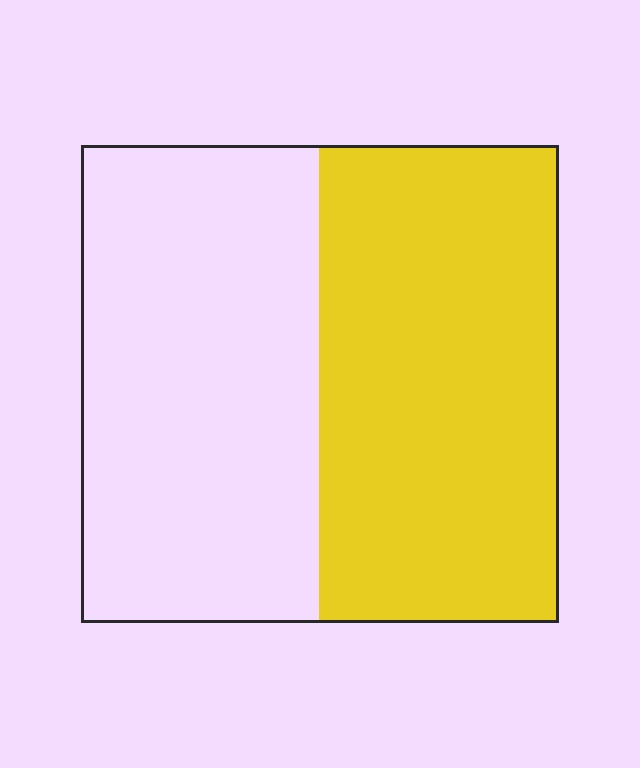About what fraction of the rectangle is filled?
About one half (1/2).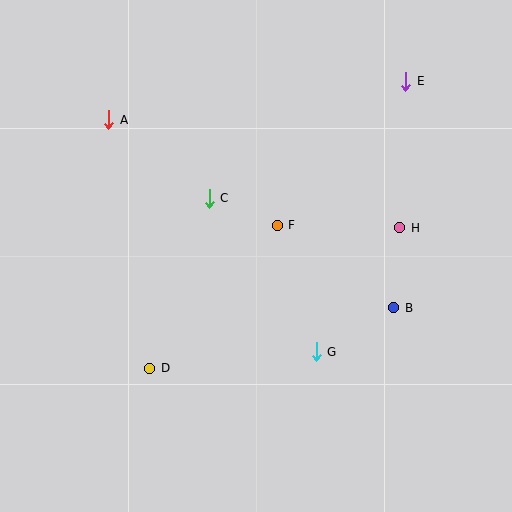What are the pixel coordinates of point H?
Point H is at (400, 228).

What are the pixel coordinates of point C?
Point C is at (209, 198).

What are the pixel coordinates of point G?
Point G is at (316, 352).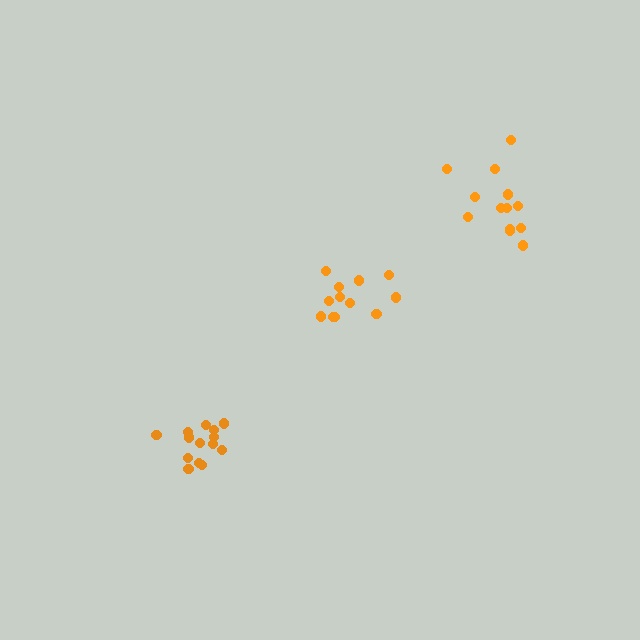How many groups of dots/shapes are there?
There are 3 groups.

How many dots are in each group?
Group 1: 12 dots, Group 2: 14 dots, Group 3: 14 dots (40 total).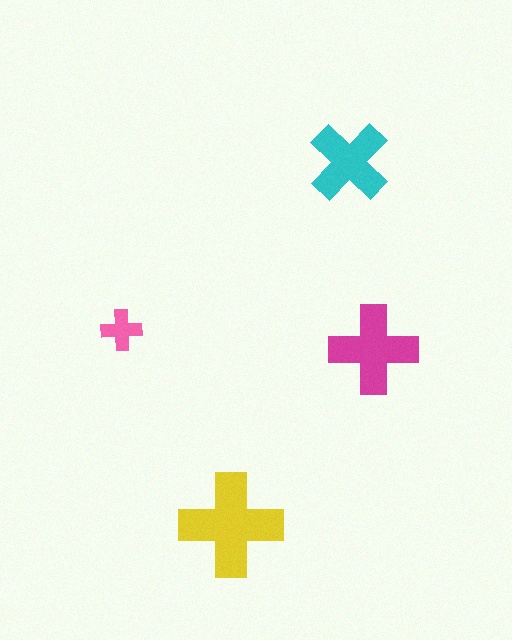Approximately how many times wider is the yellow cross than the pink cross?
About 2.5 times wider.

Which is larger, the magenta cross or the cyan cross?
The magenta one.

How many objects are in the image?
There are 4 objects in the image.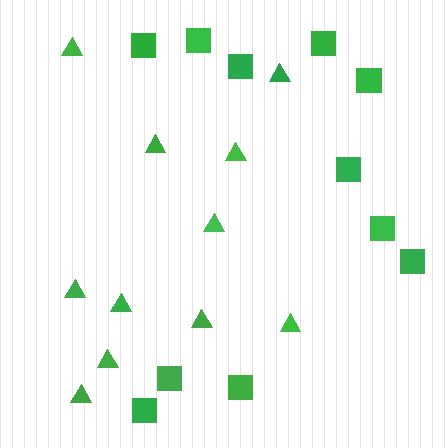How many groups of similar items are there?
There are 2 groups: one group of squares (11) and one group of triangles (11).